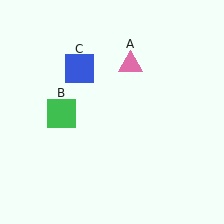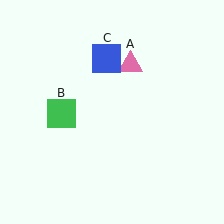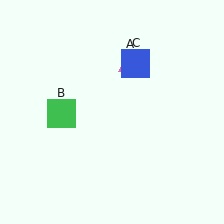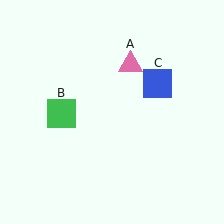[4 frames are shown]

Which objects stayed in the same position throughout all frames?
Pink triangle (object A) and green square (object B) remained stationary.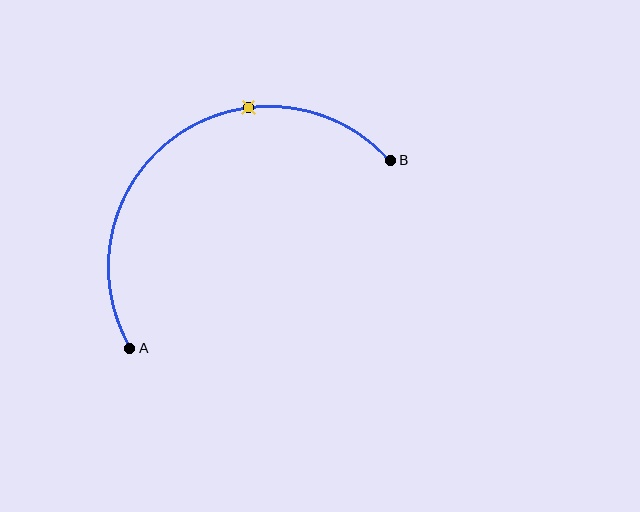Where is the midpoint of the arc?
The arc midpoint is the point on the curve farthest from the straight line joining A and B. It sits above and to the left of that line.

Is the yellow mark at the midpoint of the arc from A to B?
No. The yellow mark lies on the arc but is closer to endpoint B. The arc midpoint would be at the point on the curve equidistant along the arc from both A and B.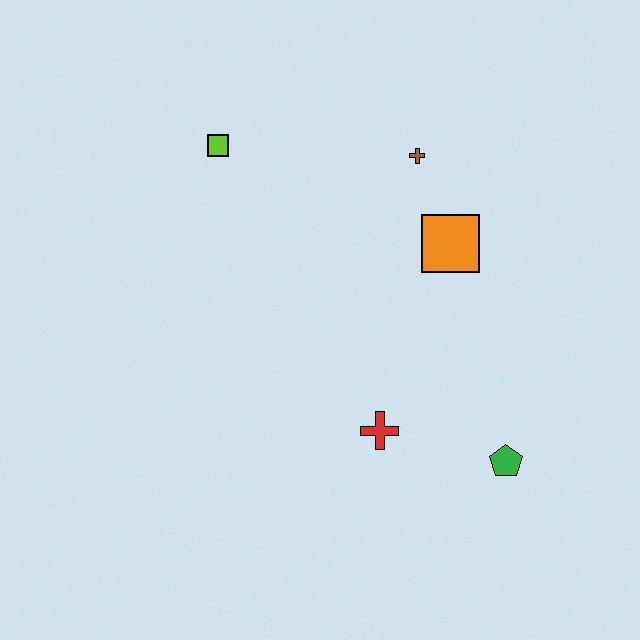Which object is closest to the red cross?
The green pentagon is closest to the red cross.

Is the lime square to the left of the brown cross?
Yes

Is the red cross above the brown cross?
No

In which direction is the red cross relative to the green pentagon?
The red cross is to the left of the green pentagon.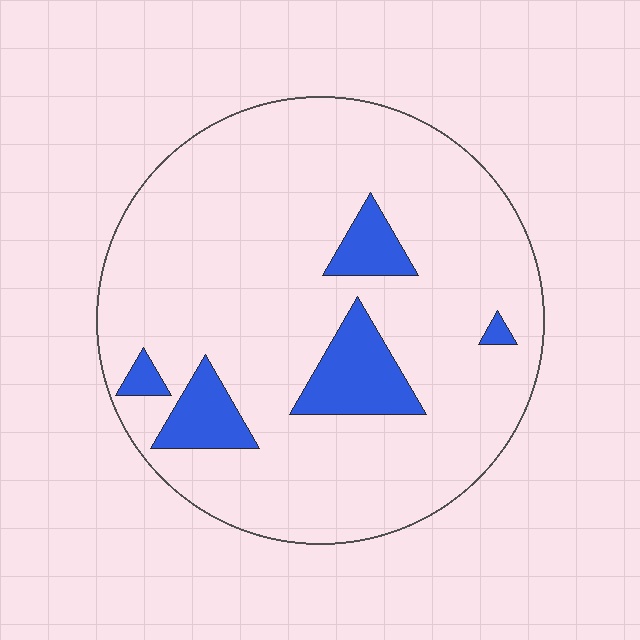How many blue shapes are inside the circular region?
5.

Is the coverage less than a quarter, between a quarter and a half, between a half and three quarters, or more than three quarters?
Less than a quarter.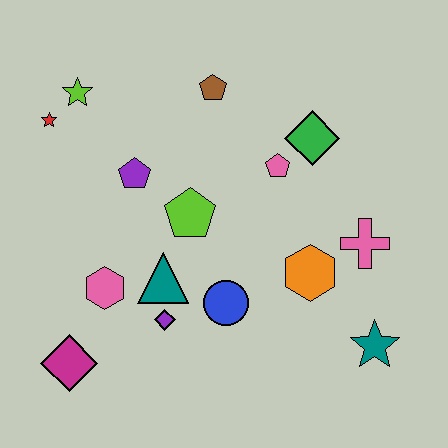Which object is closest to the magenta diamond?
The pink hexagon is closest to the magenta diamond.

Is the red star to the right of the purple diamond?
No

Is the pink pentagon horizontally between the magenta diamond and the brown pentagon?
No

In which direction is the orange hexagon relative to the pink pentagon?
The orange hexagon is below the pink pentagon.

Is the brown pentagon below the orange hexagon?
No